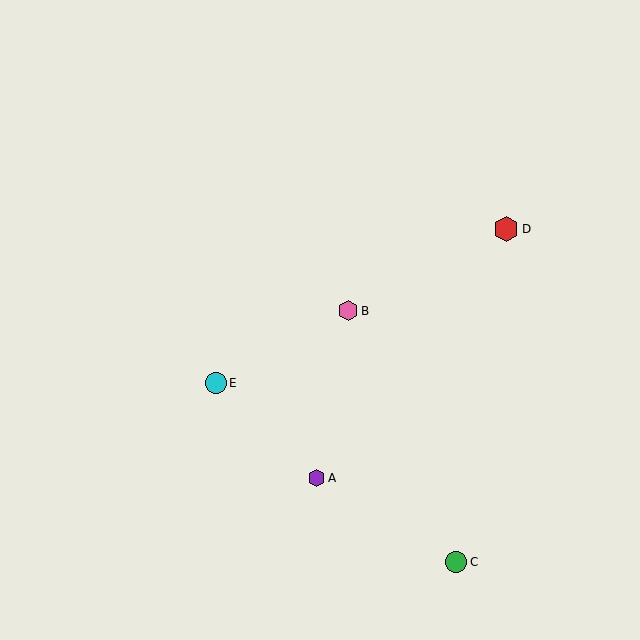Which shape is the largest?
The red hexagon (labeled D) is the largest.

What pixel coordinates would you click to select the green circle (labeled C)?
Click at (456, 562) to select the green circle C.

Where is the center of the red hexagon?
The center of the red hexagon is at (506, 229).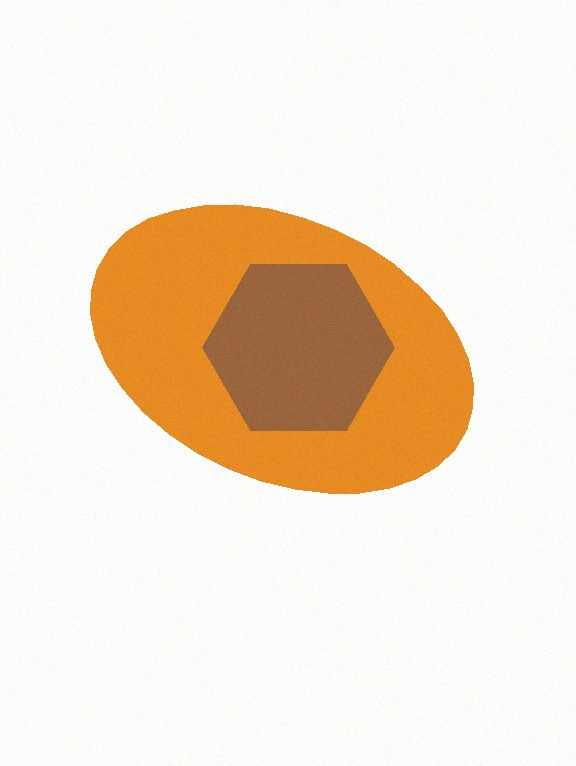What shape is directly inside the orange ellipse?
The brown hexagon.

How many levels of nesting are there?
2.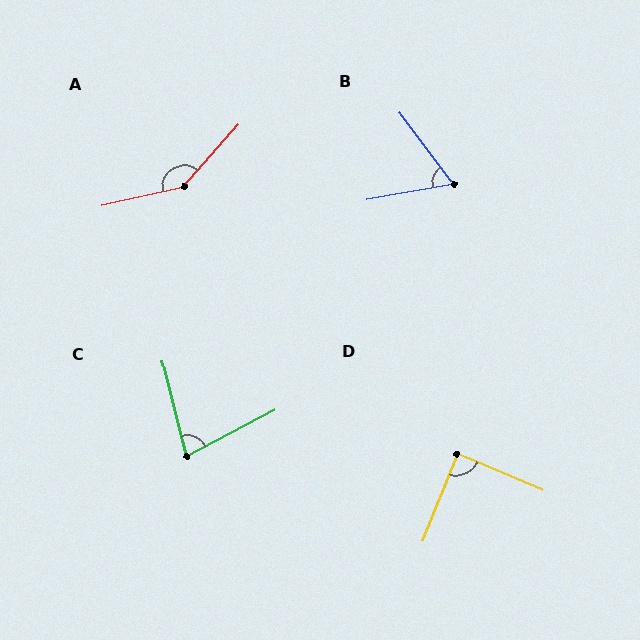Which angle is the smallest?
B, at approximately 63 degrees.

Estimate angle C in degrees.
Approximately 76 degrees.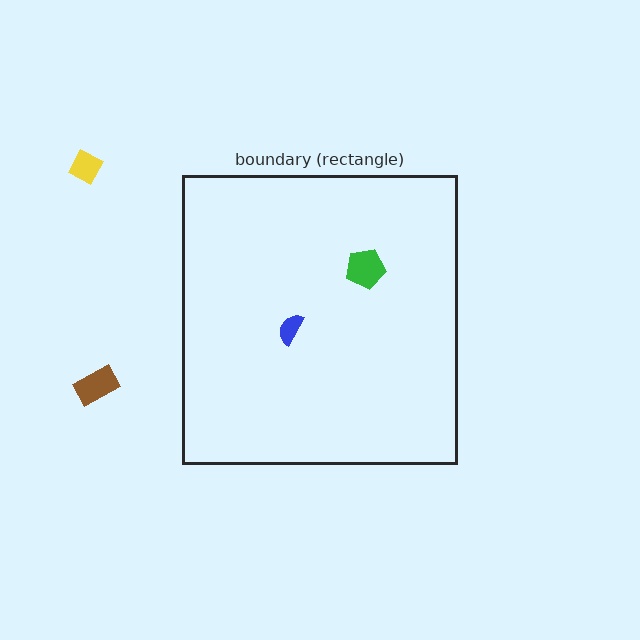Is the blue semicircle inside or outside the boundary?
Inside.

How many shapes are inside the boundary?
2 inside, 2 outside.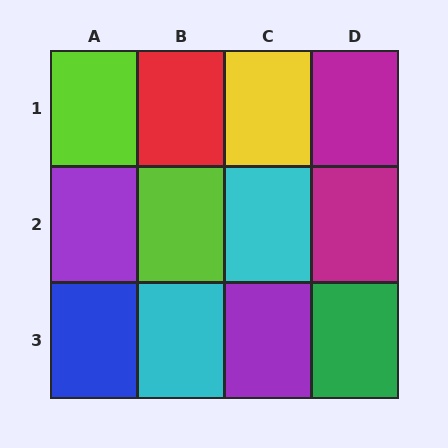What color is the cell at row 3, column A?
Blue.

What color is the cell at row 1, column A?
Lime.